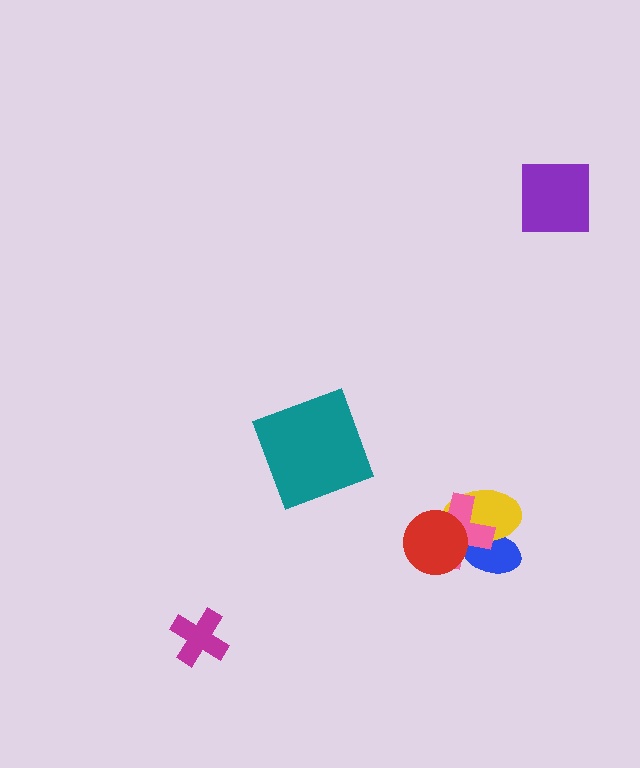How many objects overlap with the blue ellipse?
2 objects overlap with the blue ellipse.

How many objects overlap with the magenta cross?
0 objects overlap with the magenta cross.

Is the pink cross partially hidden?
Yes, it is partially covered by another shape.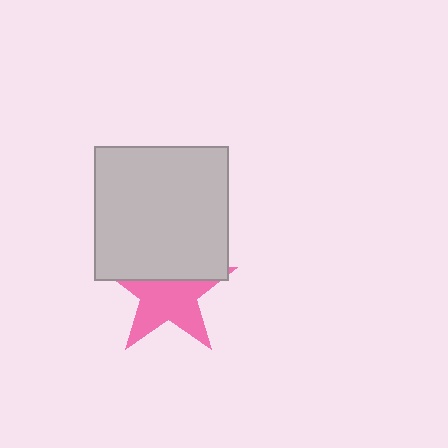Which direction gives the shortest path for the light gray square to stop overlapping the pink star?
Moving up gives the shortest separation.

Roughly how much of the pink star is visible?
About half of it is visible (roughly 59%).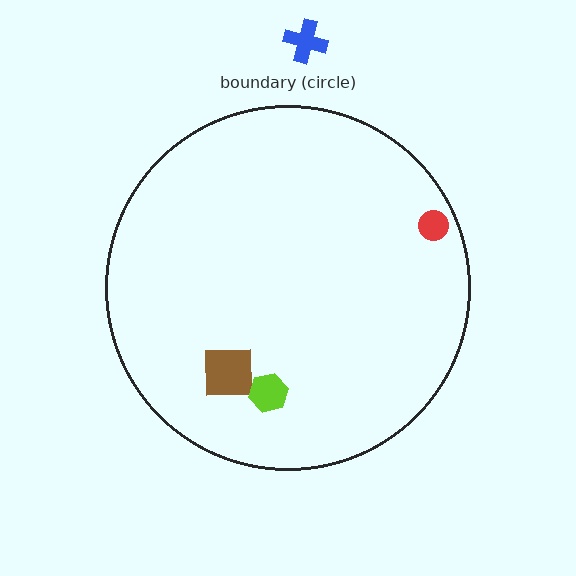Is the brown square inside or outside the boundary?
Inside.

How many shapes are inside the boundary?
3 inside, 1 outside.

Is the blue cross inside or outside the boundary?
Outside.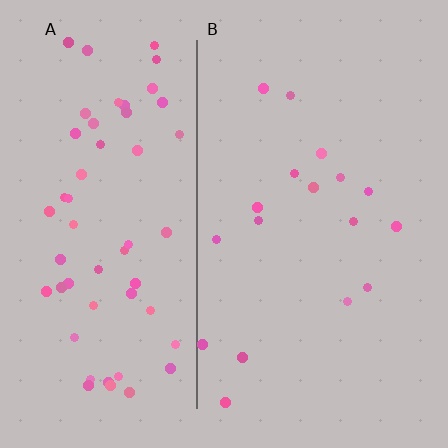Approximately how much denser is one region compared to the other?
Approximately 3.3× — region A over region B.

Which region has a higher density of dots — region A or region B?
A (the left).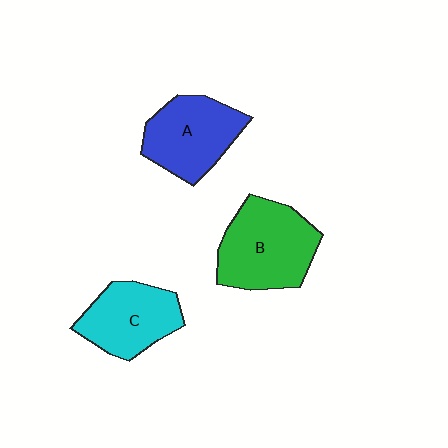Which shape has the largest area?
Shape B (green).